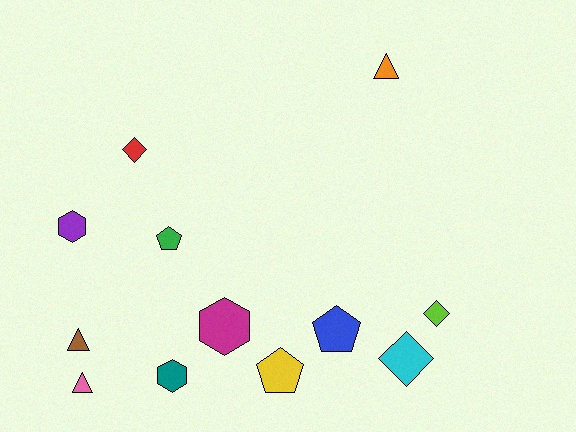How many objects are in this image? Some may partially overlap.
There are 12 objects.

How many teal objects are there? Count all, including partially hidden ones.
There is 1 teal object.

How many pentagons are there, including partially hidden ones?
There are 3 pentagons.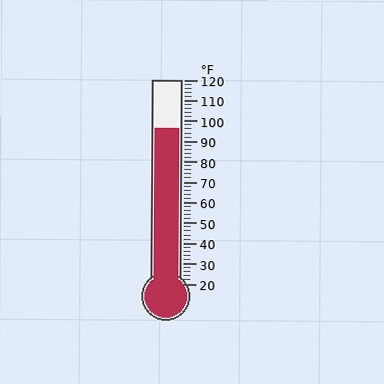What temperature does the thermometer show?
The thermometer shows approximately 96°F.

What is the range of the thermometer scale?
The thermometer scale ranges from 20°F to 120°F.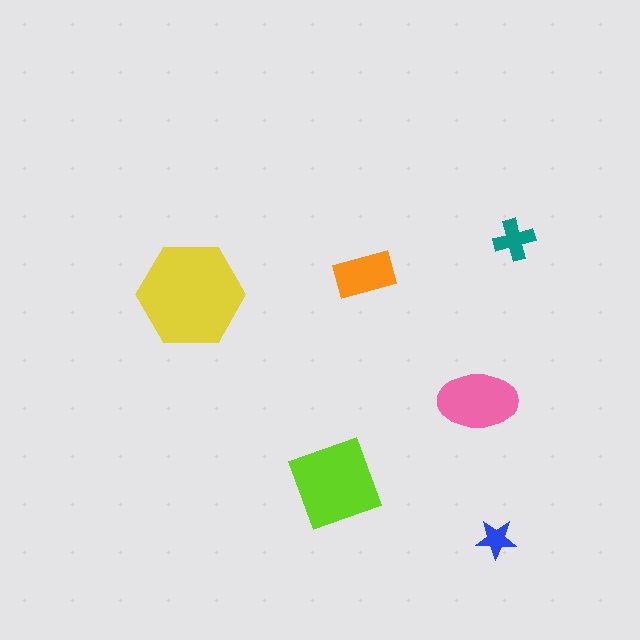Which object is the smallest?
The blue star.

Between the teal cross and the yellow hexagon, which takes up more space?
The yellow hexagon.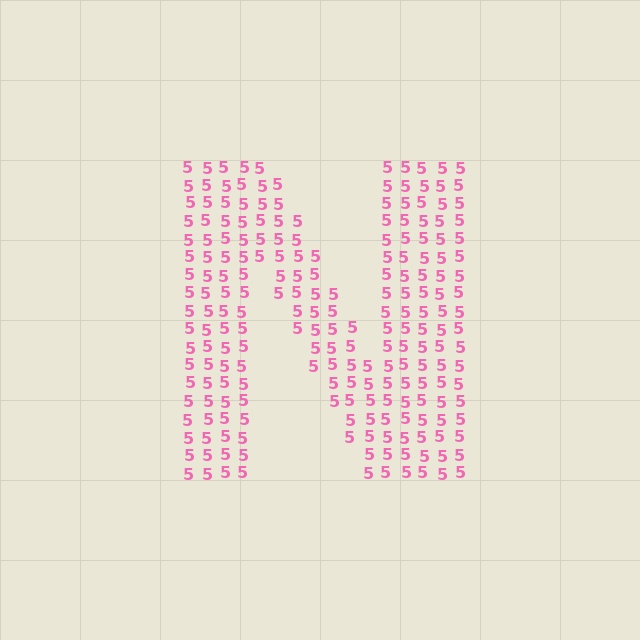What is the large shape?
The large shape is the letter N.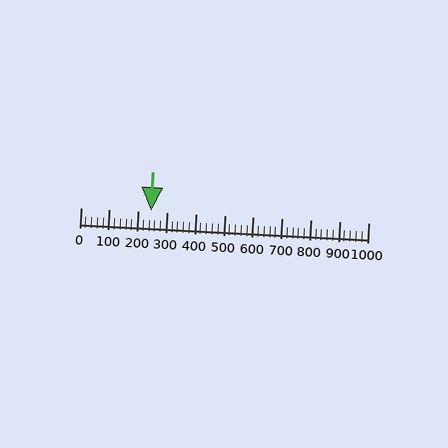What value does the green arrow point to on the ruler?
The green arrow points to approximately 245.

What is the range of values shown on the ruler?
The ruler shows values from 0 to 1000.